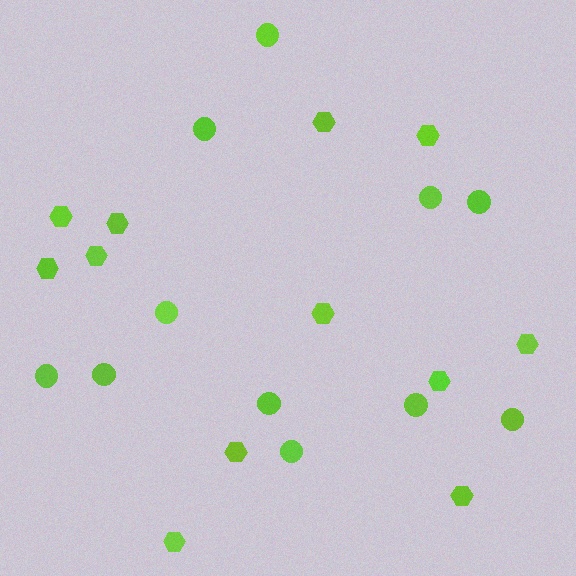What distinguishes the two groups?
There are 2 groups: one group of hexagons (12) and one group of circles (11).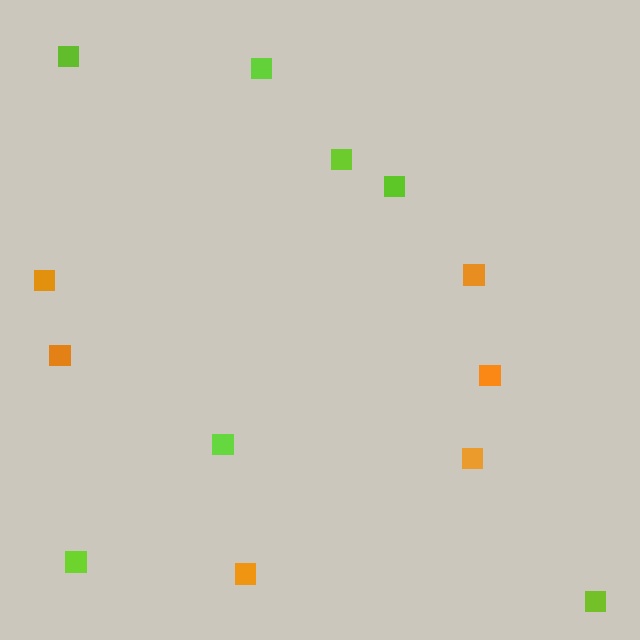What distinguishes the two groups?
There are 2 groups: one group of orange squares (6) and one group of lime squares (7).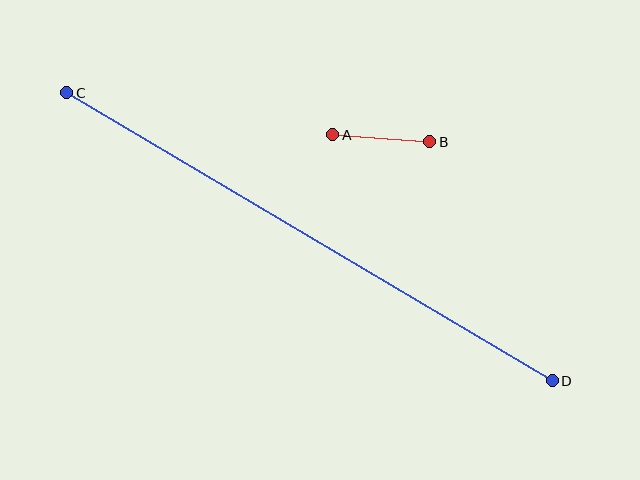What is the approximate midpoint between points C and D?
The midpoint is at approximately (309, 237) pixels.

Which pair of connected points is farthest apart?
Points C and D are farthest apart.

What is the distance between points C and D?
The distance is approximately 564 pixels.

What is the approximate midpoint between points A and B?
The midpoint is at approximately (381, 138) pixels.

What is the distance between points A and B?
The distance is approximately 97 pixels.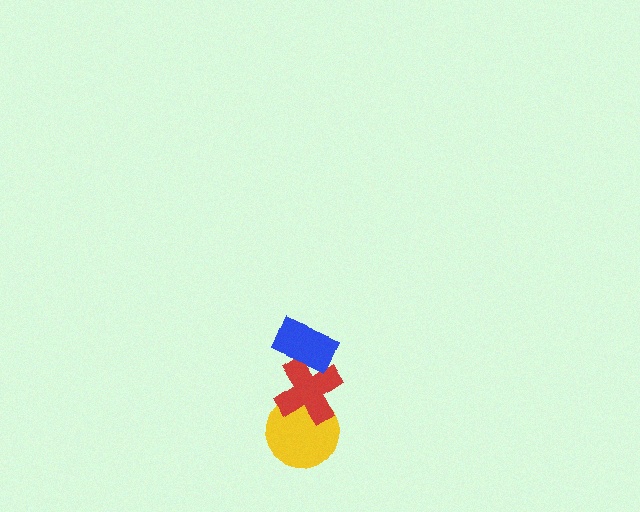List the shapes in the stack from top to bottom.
From top to bottom: the blue rectangle, the red cross, the yellow circle.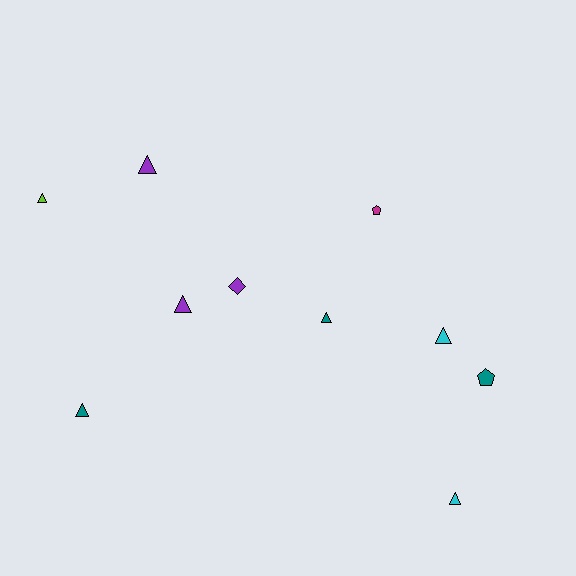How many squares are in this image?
There are no squares.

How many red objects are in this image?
There are no red objects.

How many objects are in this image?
There are 10 objects.